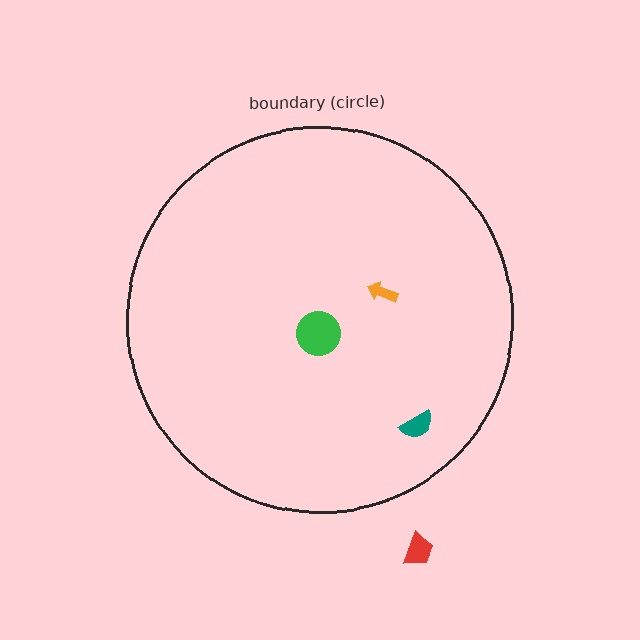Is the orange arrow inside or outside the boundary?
Inside.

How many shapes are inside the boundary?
3 inside, 1 outside.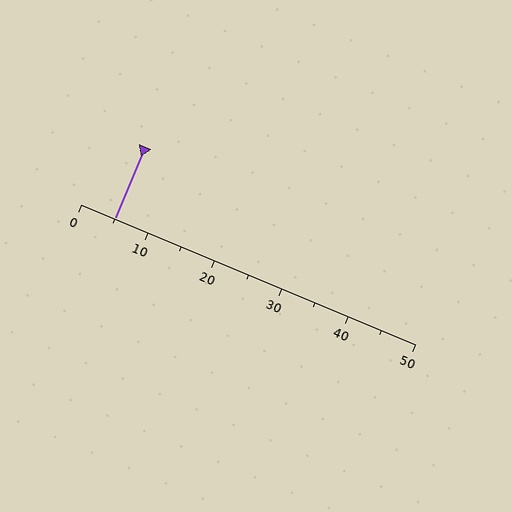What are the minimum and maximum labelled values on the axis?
The axis runs from 0 to 50.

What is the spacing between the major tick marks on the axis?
The major ticks are spaced 10 apart.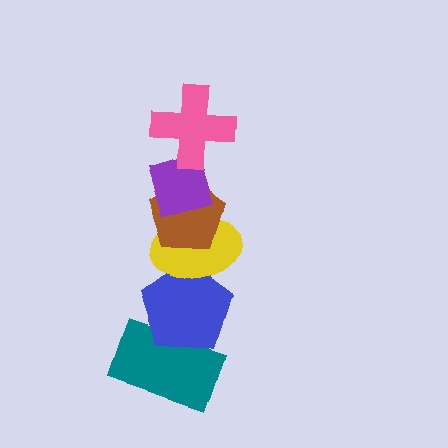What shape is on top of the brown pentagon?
The purple diamond is on top of the brown pentagon.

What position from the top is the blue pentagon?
The blue pentagon is 5th from the top.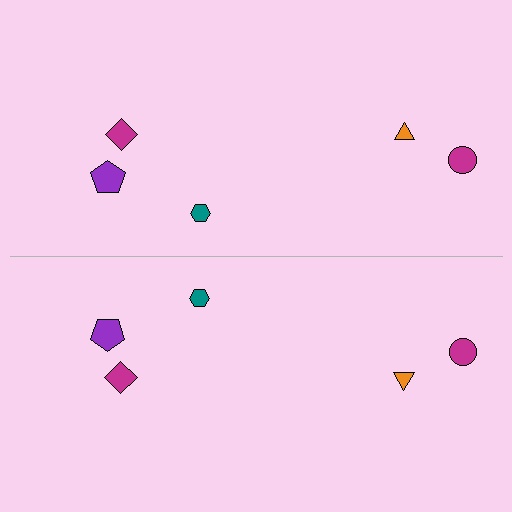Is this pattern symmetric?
Yes, this pattern has bilateral (reflection) symmetry.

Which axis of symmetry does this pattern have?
The pattern has a horizontal axis of symmetry running through the center of the image.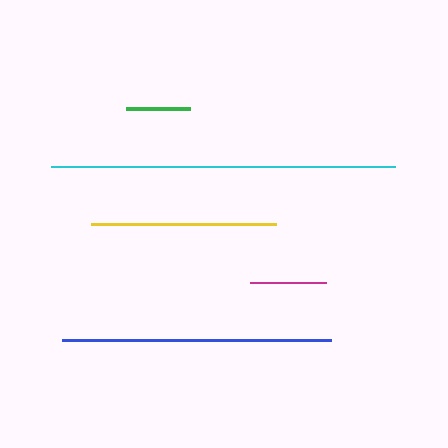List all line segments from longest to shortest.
From longest to shortest: cyan, blue, yellow, magenta, green.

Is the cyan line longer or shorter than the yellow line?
The cyan line is longer than the yellow line.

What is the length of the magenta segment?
The magenta segment is approximately 77 pixels long.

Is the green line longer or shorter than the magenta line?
The magenta line is longer than the green line.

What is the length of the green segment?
The green segment is approximately 64 pixels long.